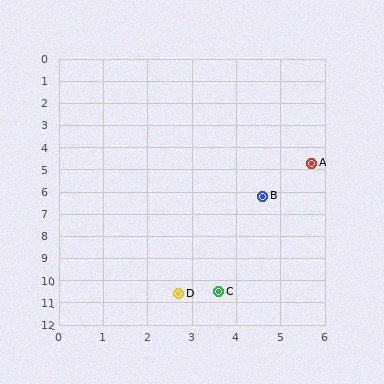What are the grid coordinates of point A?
Point A is at approximately (5.7, 4.7).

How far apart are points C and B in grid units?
Points C and B are about 4.4 grid units apart.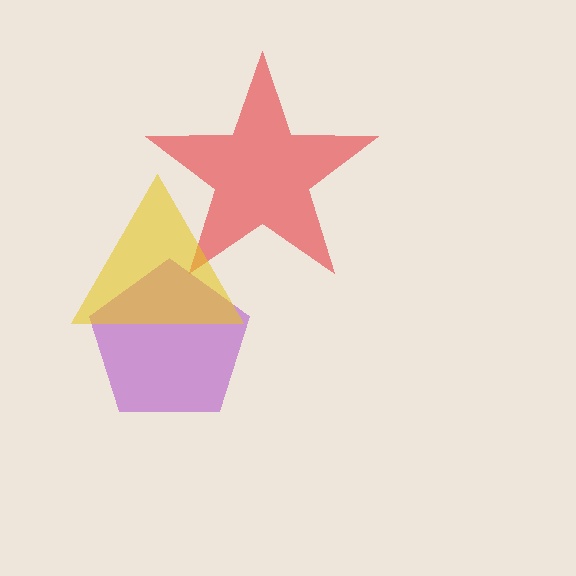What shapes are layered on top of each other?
The layered shapes are: a purple pentagon, a red star, a yellow triangle.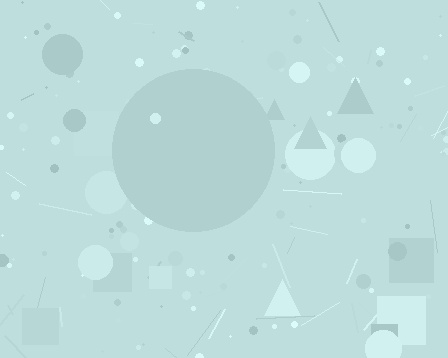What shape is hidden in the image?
A circle is hidden in the image.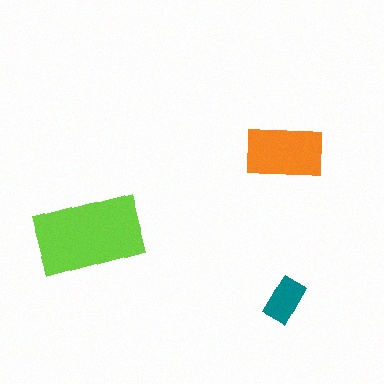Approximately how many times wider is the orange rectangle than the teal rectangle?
About 1.5 times wider.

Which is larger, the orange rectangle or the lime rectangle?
The lime one.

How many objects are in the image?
There are 3 objects in the image.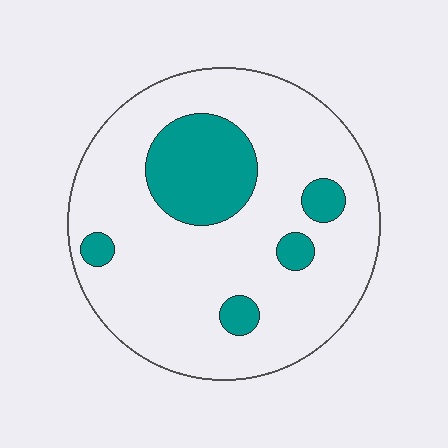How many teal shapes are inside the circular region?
5.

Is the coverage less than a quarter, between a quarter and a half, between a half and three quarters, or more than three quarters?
Less than a quarter.